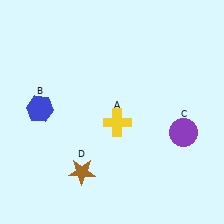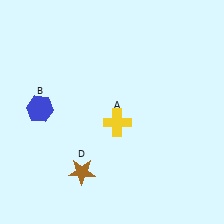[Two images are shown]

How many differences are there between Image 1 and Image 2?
There is 1 difference between the two images.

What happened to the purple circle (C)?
The purple circle (C) was removed in Image 2. It was in the bottom-right area of Image 1.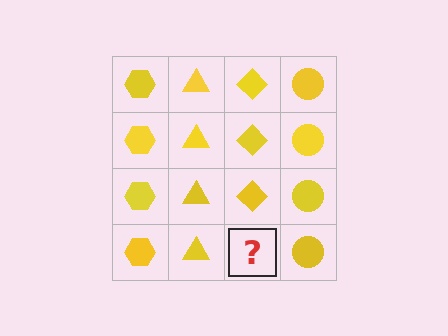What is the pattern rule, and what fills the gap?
The rule is that each column has a consistent shape. The gap should be filled with a yellow diamond.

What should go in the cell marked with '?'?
The missing cell should contain a yellow diamond.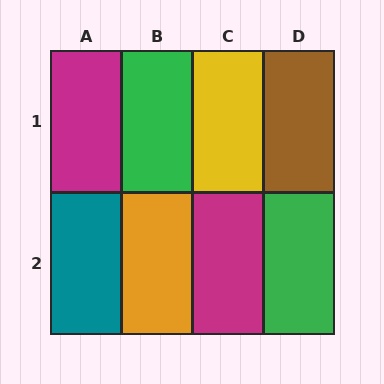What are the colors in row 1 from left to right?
Magenta, green, yellow, brown.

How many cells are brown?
1 cell is brown.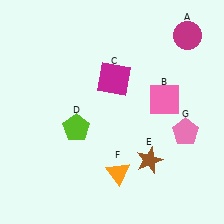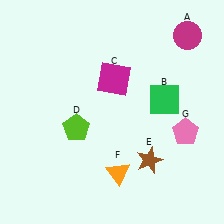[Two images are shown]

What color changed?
The square (B) changed from pink in Image 1 to green in Image 2.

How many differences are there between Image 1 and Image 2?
There is 1 difference between the two images.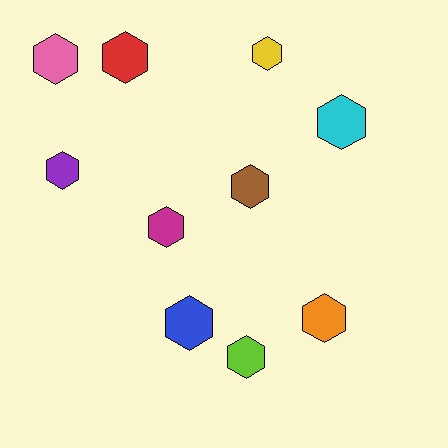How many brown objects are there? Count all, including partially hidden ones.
There is 1 brown object.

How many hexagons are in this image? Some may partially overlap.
There are 10 hexagons.